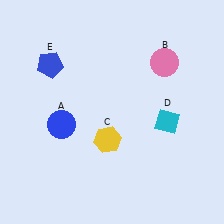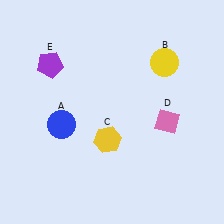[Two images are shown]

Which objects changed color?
B changed from pink to yellow. D changed from cyan to pink. E changed from blue to purple.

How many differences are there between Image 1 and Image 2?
There are 3 differences between the two images.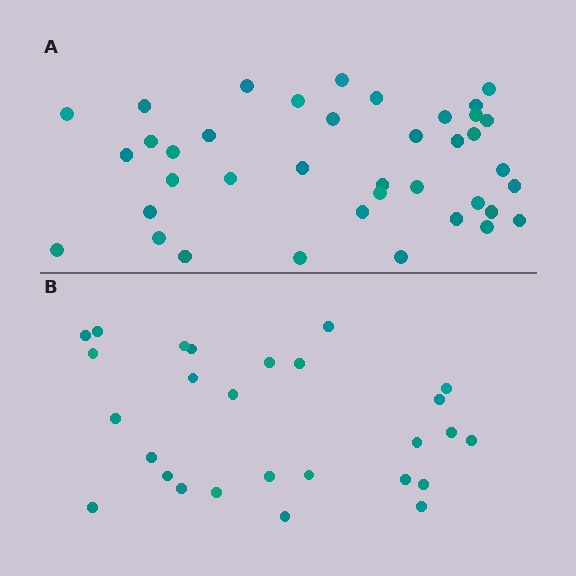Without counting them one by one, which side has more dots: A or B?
Region A (the top region) has more dots.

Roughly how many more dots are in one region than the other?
Region A has roughly 12 or so more dots than region B.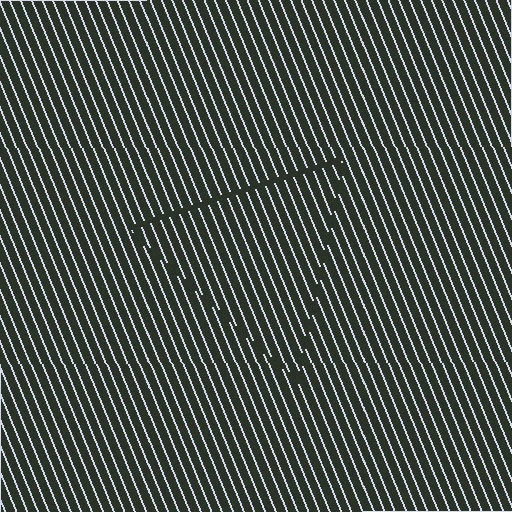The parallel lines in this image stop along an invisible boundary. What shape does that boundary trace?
An illusory triangle. The interior of the shape contains the same grating, shifted by half a period — the contour is defined by the phase discontinuity where line-ends from the inner and outer gratings abut.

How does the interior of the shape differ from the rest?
The interior of the shape contains the same grating, shifted by half a period — the contour is defined by the phase discontinuity where line-ends from the inner and outer gratings abut.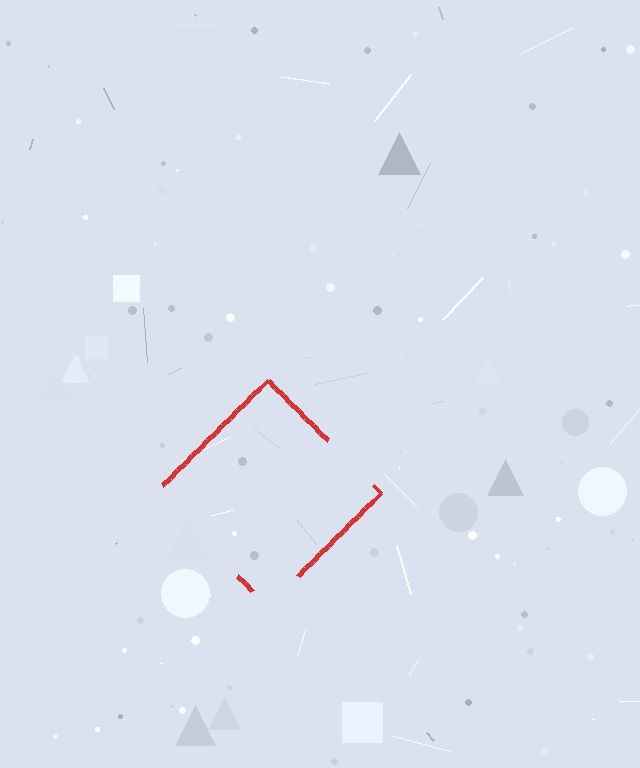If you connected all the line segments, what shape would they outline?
They would outline a diamond.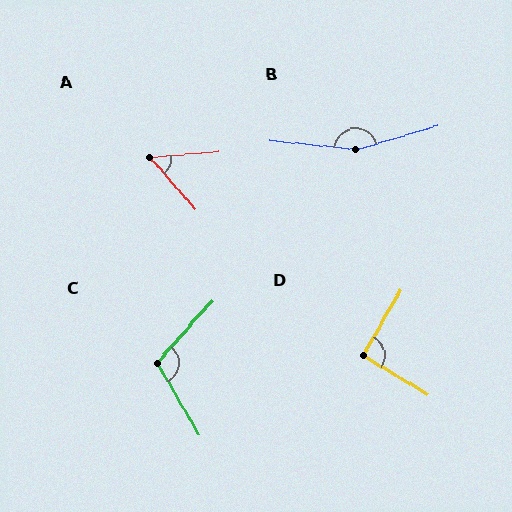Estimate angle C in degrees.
Approximately 108 degrees.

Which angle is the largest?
B, at approximately 158 degrees.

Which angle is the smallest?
A, at approximately 54 degrees.